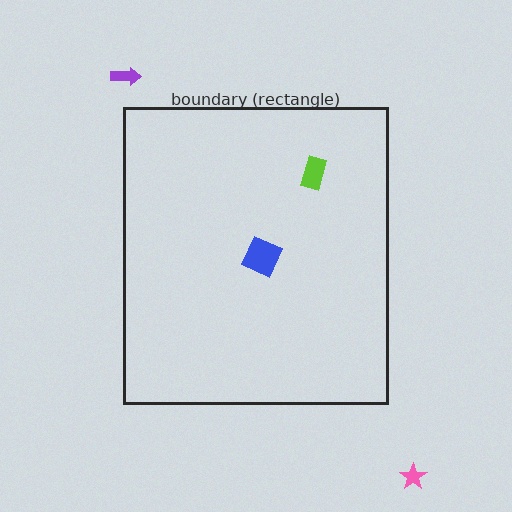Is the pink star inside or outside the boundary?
Outside.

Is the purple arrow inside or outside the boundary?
Outside.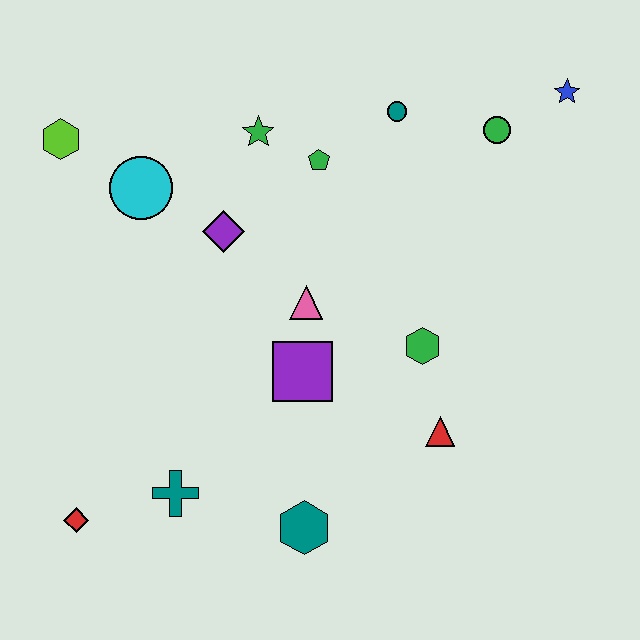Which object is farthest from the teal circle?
The red diamond is farthest from the teal circle.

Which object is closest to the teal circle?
The green pentagon is closest to the teal circle.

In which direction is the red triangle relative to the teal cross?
The red triangle is to the right of the teal cross.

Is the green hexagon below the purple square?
No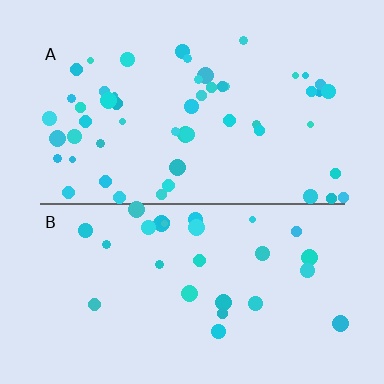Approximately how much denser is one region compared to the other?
Approximately 1.9× — region A over region B.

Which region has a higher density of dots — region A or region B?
A (the top).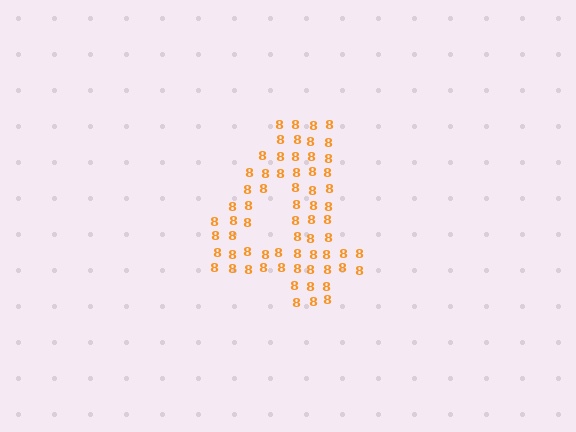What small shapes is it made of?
It is made of small digit 8's.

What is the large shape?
The large shape is the digit 4.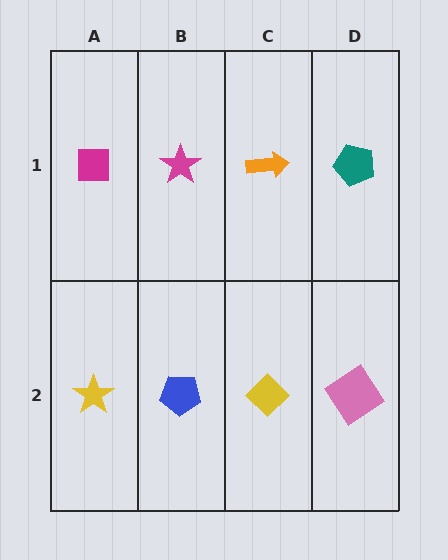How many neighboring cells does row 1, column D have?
2.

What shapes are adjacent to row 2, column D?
A teal pentagon (row 1, column D), a yellow diamond (row 2, column C).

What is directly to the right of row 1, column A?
A magenta star.